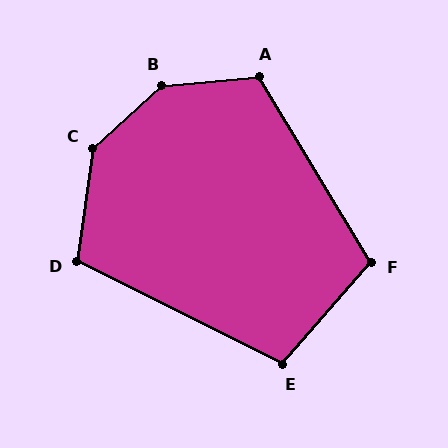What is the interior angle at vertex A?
Approximately 116 degrees (obtuse).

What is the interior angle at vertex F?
Approximately 108 degrees (obtuse).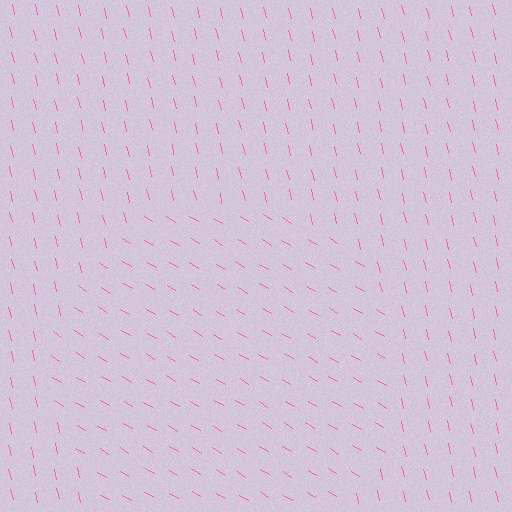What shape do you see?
I see a circle.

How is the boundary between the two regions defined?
The boundary is defined purely by a change in line orientation (approximately 45 degrees difference). All lines are the same color and thickness.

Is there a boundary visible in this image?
Yes, there is a texture boundary formed by a change in line orientation.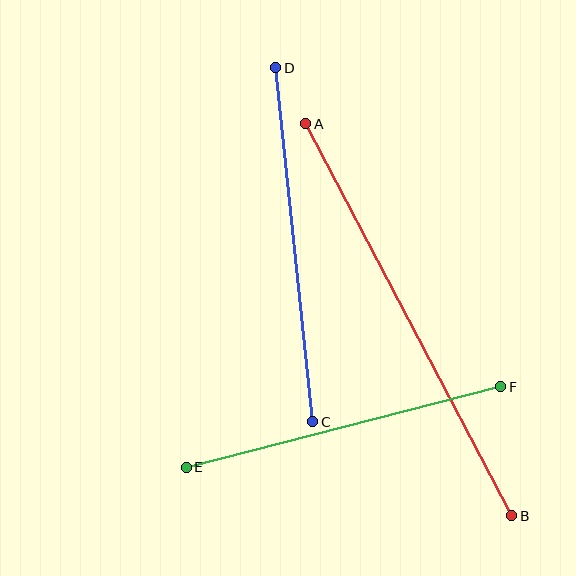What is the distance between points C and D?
The distance is approximately 356 pixels.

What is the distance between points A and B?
The distance is approximately 443 pixels.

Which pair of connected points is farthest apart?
Points A and B are farthest apart.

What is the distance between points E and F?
The distance is approximately 325 pixels.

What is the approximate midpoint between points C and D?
The midpoint is at approximately (294, 245) pixels.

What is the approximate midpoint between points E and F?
The midpoint is at approximately (343, 427) pixels.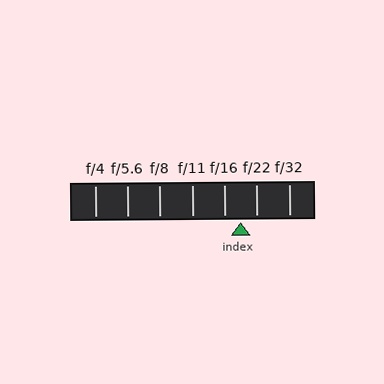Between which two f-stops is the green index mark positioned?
The index mark is between f/16 and f/22.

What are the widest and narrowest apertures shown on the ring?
The widest aperture shown is f/4 and the narrowest is f/32.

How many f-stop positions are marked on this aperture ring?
There are 7 f-stop positions marked.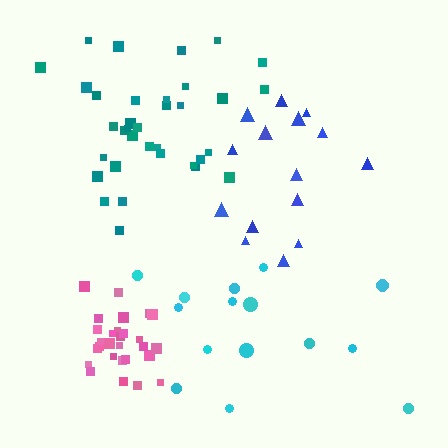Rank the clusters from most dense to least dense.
pink, teal, blue, cyan.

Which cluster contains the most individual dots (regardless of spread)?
Teal (35).